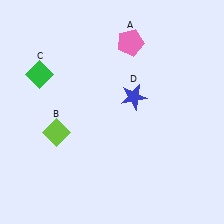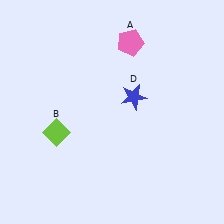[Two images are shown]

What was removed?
The green diamond (C) was removed in Image 2.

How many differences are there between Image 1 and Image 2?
There is 1 difference between the two images.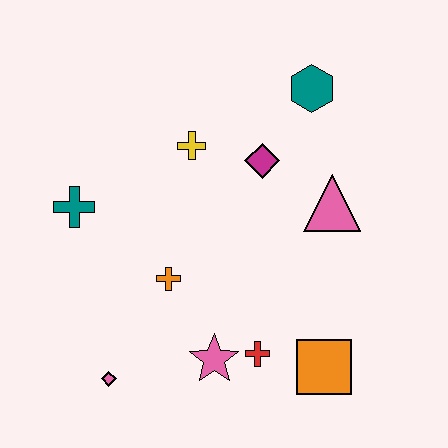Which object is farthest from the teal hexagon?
The pink diamond is farthest from the teal hexagon.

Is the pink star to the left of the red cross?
Yes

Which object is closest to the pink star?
The red cross is closest to the pink star.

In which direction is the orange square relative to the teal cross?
The orange square is to the right of the teal cross.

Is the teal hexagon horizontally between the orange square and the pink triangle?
No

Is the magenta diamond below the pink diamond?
No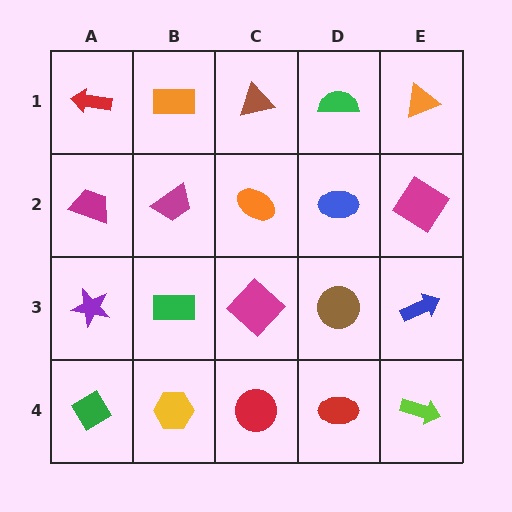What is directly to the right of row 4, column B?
A red circle.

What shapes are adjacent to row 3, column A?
A magenta trapezoid (row 2, column A), a green diamond (row 4, column A), a green rectangle (row 3, column B).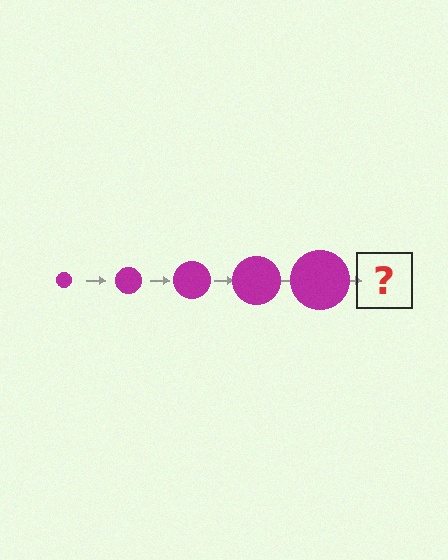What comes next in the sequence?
The next element should be a magenta circle, larger than the previous one.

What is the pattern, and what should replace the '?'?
The pattern is that the circle gets progressively larger each step. The '?' should be a magenta circle, larger than the previous one.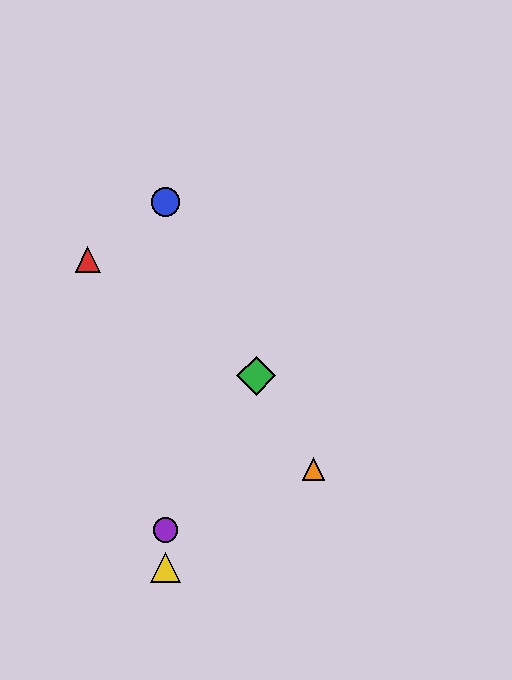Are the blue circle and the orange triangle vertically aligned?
No, the blue circle is at x≈165 and the orange triangle is at x≈314.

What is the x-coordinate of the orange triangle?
The orange triangle is at x≈314.